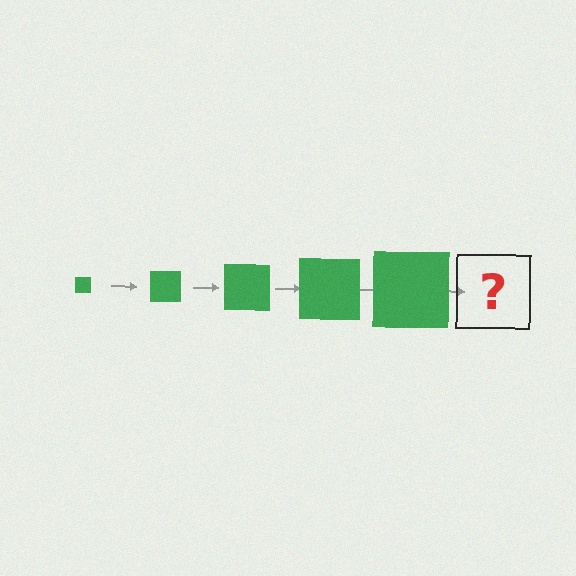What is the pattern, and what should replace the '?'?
The pattern is that the square gets progressively larger each step. The '?' should be a green square, larger than the previous one.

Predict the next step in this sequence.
The next step is a green square, larger than the previous one.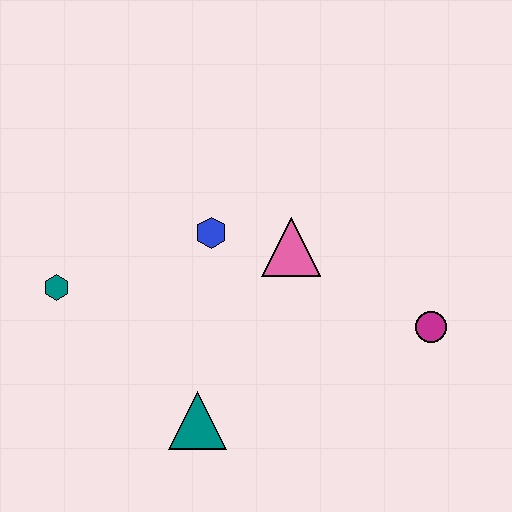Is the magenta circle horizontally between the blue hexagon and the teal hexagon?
No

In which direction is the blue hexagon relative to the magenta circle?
The blue hexagon is to the left of the magenta circle.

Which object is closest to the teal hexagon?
The blue hexagon is closest to the teal hexagon.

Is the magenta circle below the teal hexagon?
Yes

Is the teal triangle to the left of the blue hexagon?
Yes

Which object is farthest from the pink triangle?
The teal hexagon is farthest from the pink triangle.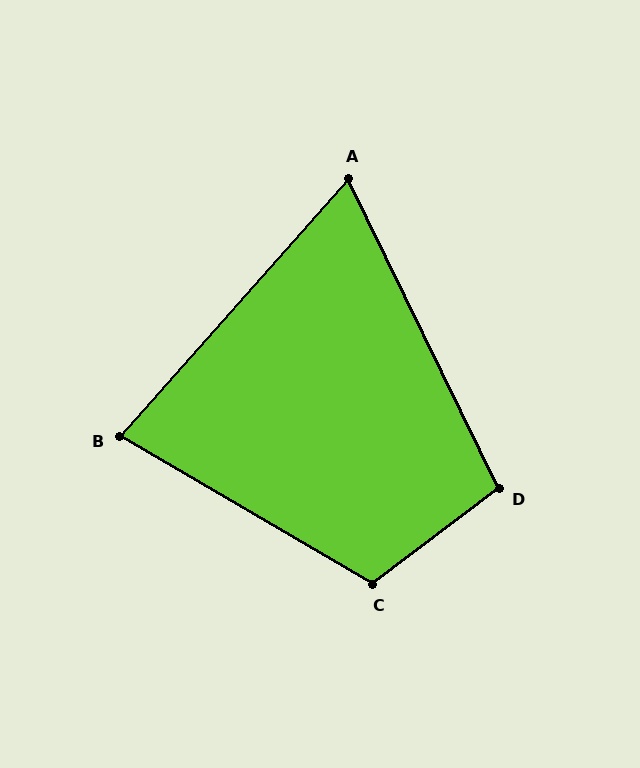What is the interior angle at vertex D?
Approximately 101 degrees (obtuse).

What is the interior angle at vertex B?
Approximately 79 degrees (acute).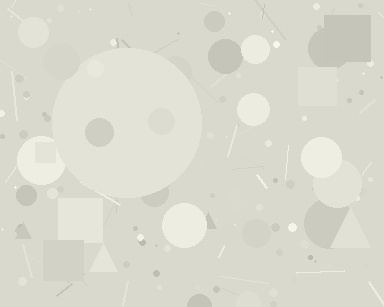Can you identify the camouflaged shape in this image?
The camouflaged shape is a circle.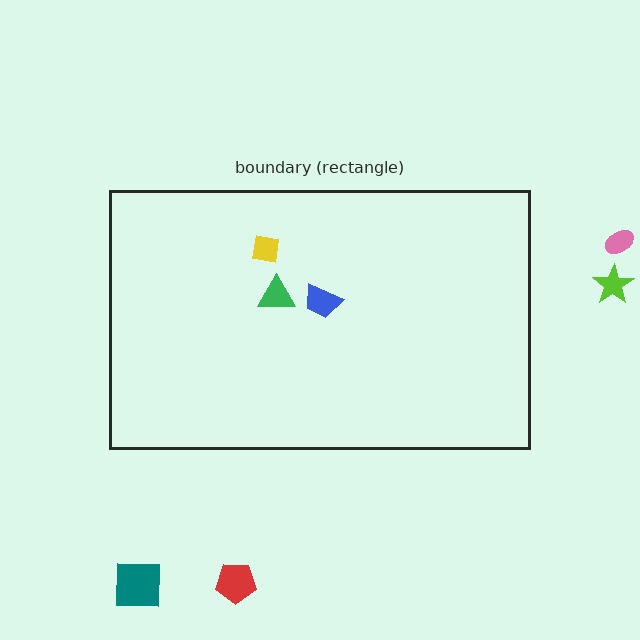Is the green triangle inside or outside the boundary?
Inside.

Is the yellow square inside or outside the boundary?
Inside.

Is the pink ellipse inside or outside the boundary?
Outside.